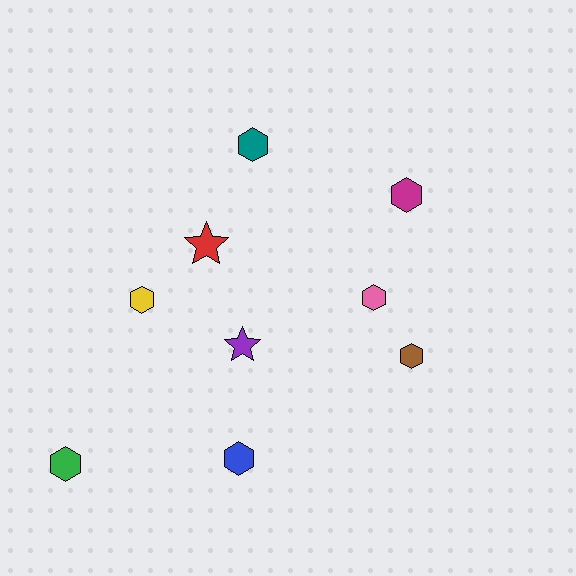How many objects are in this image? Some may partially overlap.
There are 9 objects.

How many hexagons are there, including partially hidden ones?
There are 7 hexagons.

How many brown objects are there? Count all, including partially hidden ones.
There is 1 brown object.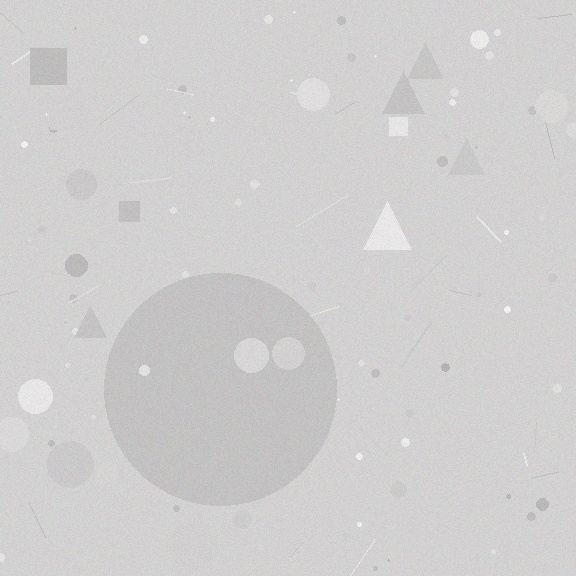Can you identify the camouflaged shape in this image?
The camouflaged shape is a circle.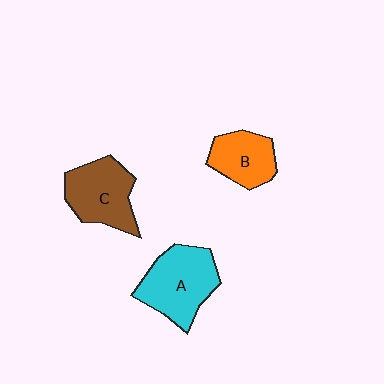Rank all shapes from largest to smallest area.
From largest to smallest: A (cyan), C (brown), B (orange).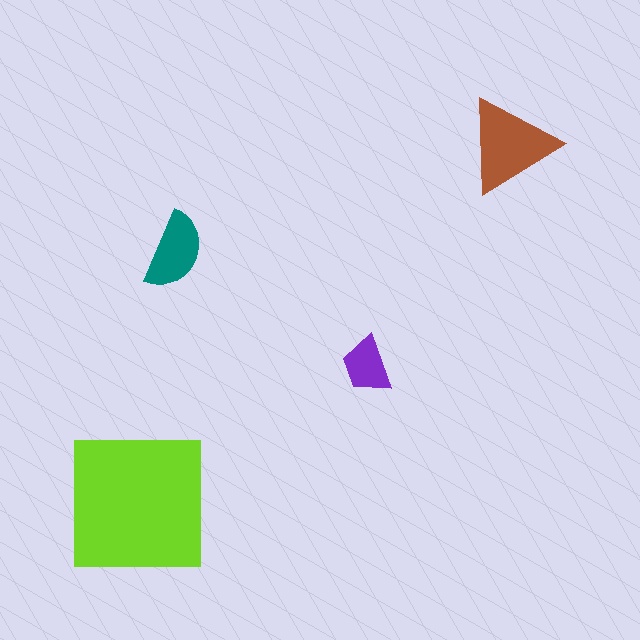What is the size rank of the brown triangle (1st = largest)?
2nd.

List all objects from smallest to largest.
The purple trapezoid, the teal semicircle, the brown triangle, the lime square.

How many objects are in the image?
There are 4 objects in the image.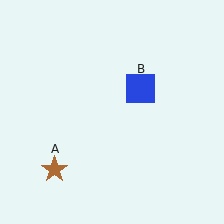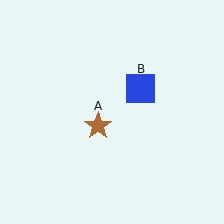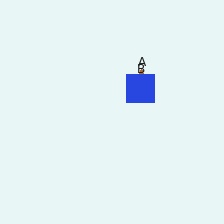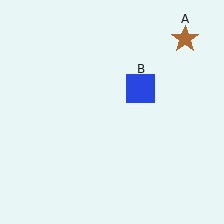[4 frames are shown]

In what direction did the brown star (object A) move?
The brown star (object A) moved up and to the right.